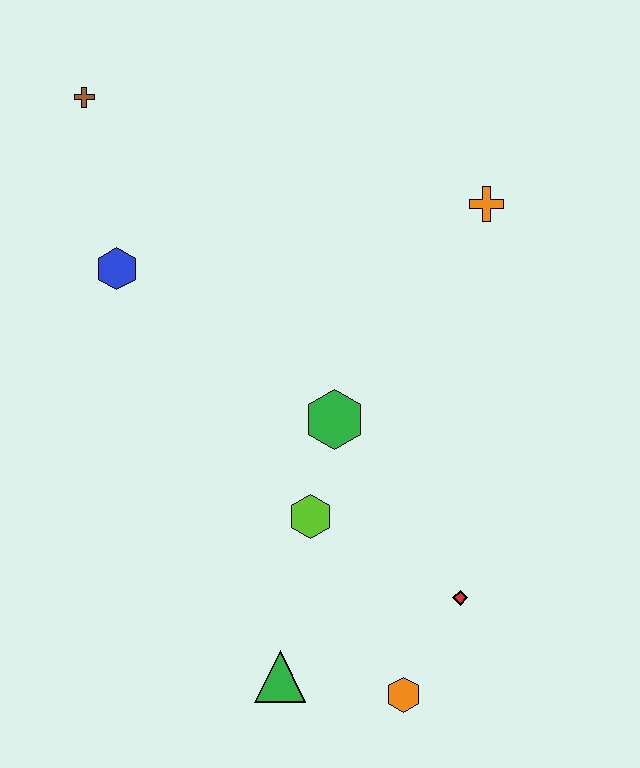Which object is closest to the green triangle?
The orange hexagon is closest to the green triangle.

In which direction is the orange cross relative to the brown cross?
The orange cross is to the right of the brown cross.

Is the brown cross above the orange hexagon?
Yes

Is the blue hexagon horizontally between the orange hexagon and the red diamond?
No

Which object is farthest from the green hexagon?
The brown cross is farthest from the green hexagon.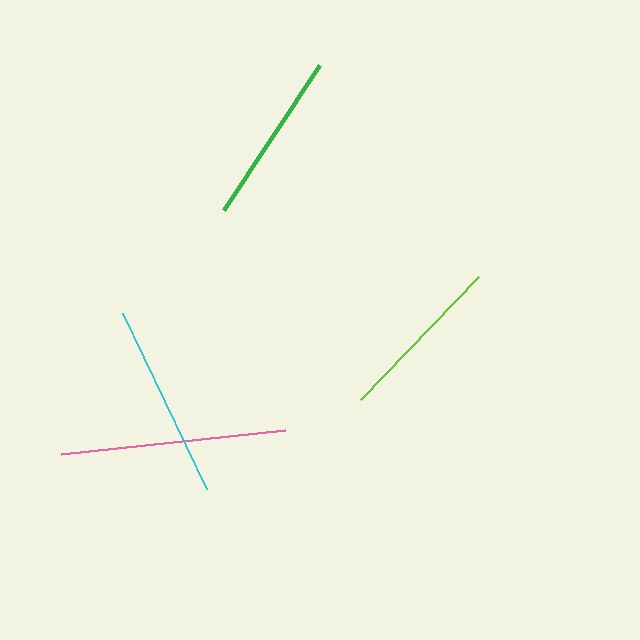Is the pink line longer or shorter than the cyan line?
The pink line is longer than the cyan line.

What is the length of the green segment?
The green segment is approximately 174 pixels long.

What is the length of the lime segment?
The lime segment is approximately 171 pixels long.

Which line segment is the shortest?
The lime line is the shortest at approximately 171 pixels.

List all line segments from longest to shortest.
From longest to shortest: pink, cyan, green, lime.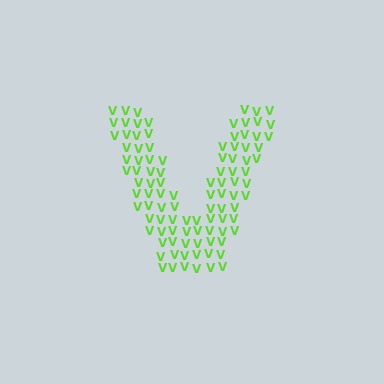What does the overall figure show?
The overall figure shows the letter V.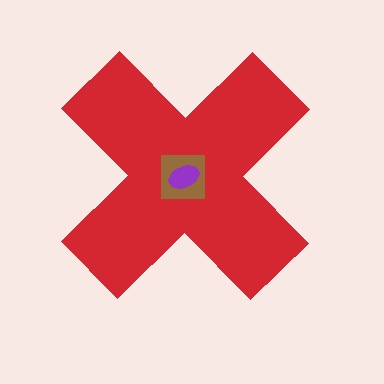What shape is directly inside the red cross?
The brown square.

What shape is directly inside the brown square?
The purple ellipse.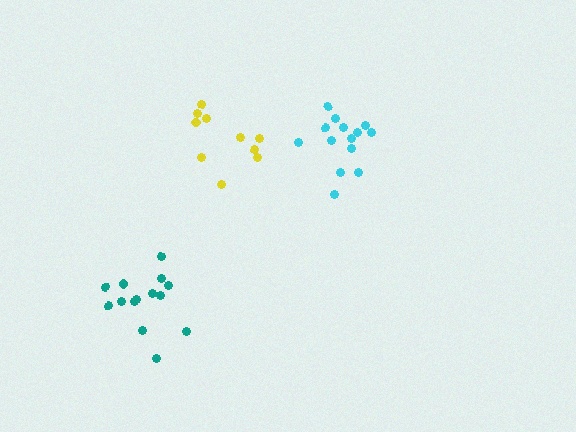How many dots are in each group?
Group 1: 10 dots, Group 2: 14 dots, Group 3: 14 dots (38 total).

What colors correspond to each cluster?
The clusters are colored: yellow, teal, cyan.